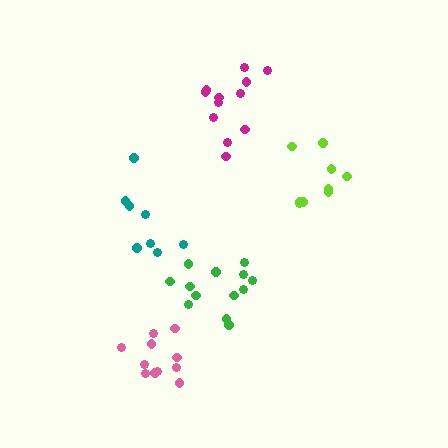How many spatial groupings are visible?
There are 5 spatial groupings.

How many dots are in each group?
Group 1: 8 dots, Group 2: 12 dots, Group 3: 11 dots, Group 4: 9 dots, Group 5: 13 dots (53 total).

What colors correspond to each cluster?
The clusters are colored: teal, magenta, pink, lime, green.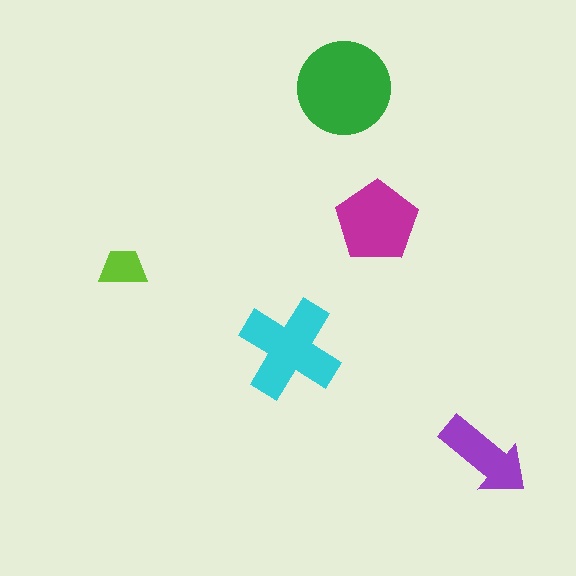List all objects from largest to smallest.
The green circle, the cyan cross, the magenta pentagon, the purple arrow, the lime trapezoid.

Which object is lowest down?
The purple arrow is bottommost.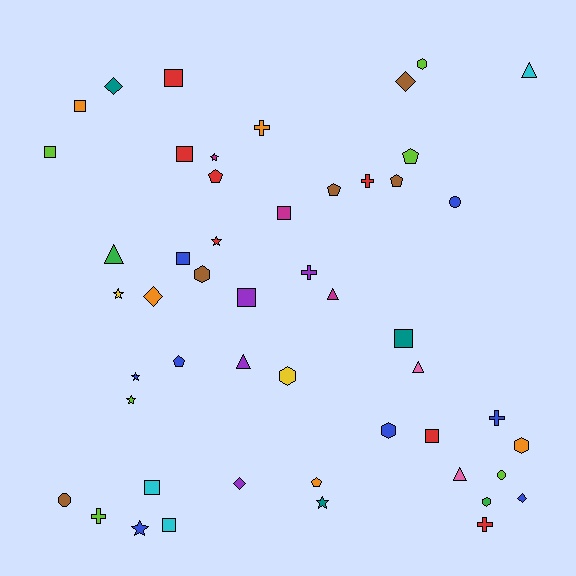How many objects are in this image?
There are 50 objects.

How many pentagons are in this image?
There are 6 pentagons.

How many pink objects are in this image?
There are 2 pink objects.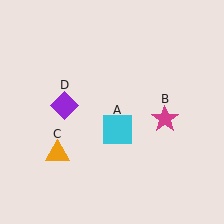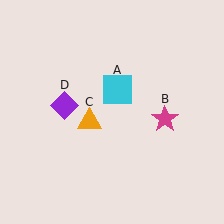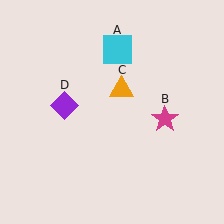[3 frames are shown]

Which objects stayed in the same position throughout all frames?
Magenta star (object B) and purple diamond (object D) remained stationary.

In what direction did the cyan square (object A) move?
The cyan square (object A) moved up.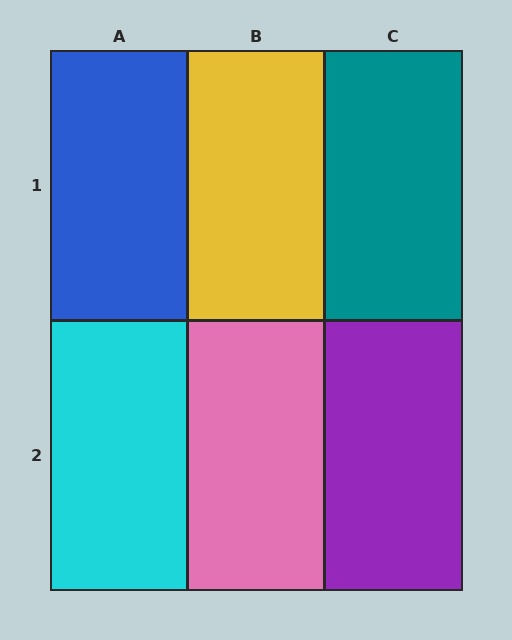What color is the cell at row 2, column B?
Pink.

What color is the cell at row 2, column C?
Purple.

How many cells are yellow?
1 cell is yellow.